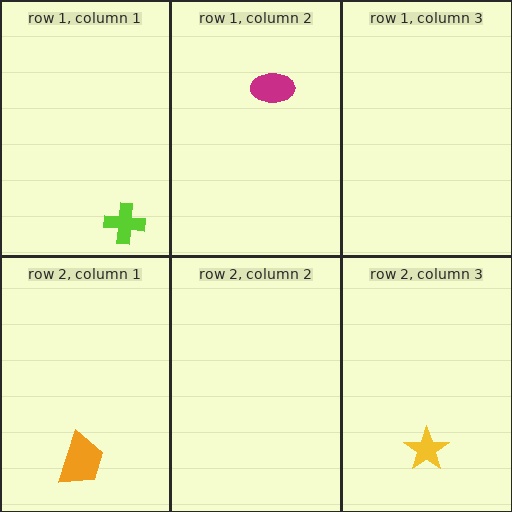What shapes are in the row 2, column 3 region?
The yellow star.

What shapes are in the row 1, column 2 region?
The magenta ellipse.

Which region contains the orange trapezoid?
The row 2, column 1 region.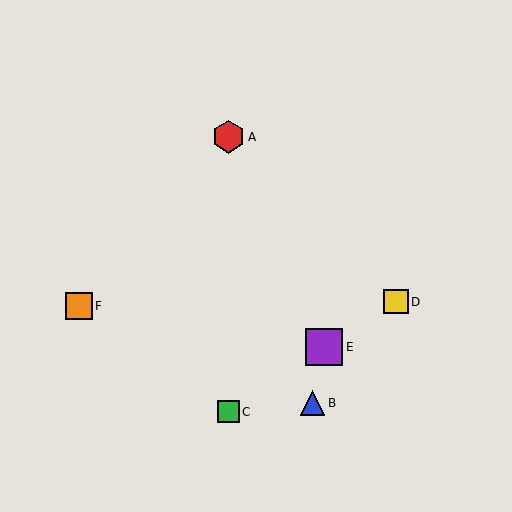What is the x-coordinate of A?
Object A is at x≈229.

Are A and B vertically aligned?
No, A is at x≈229 and B is at x≈312.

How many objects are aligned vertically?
2 objects (A, C) are aligned vertically.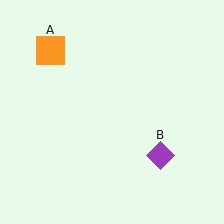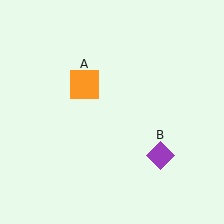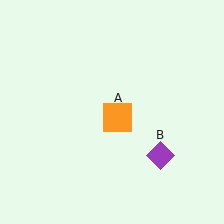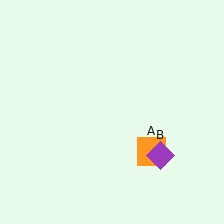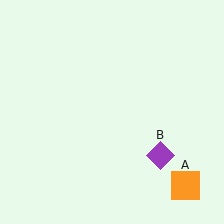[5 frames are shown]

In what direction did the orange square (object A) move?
The orange square (object A) moved down and to the right.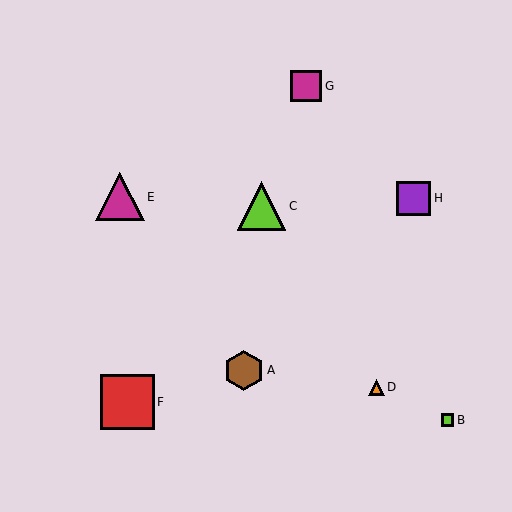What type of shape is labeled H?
Shape H is a purple square.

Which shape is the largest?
The red square (labeled F) is the largest.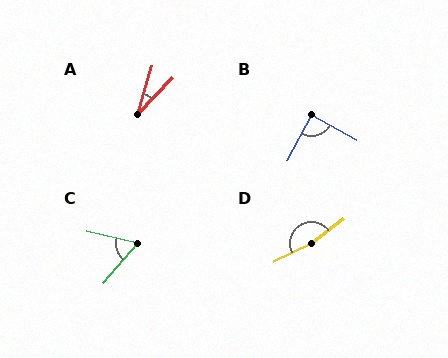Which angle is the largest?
D, at approximately 168 degrees.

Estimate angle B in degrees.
Approximately 89 degrees.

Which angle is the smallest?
A, at approximately 27 degrees.